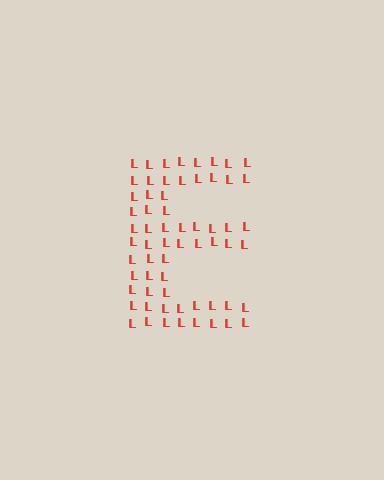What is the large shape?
The large shape is the letter E.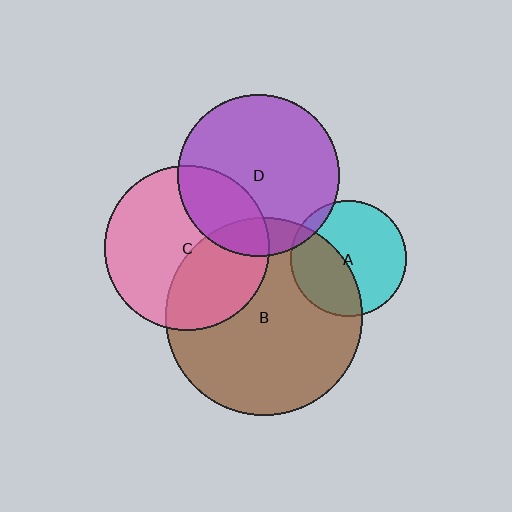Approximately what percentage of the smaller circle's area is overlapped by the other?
Approximately 40%.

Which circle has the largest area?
Circle B (brown).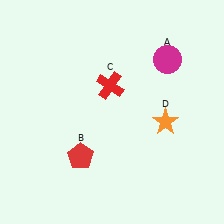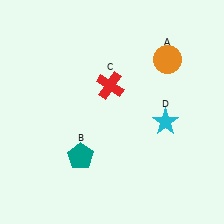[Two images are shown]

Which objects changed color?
A changed from magenta to orange. B changed from red to teal. D changed from orange to cyan.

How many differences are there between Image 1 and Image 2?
There are 3 differences between the two images.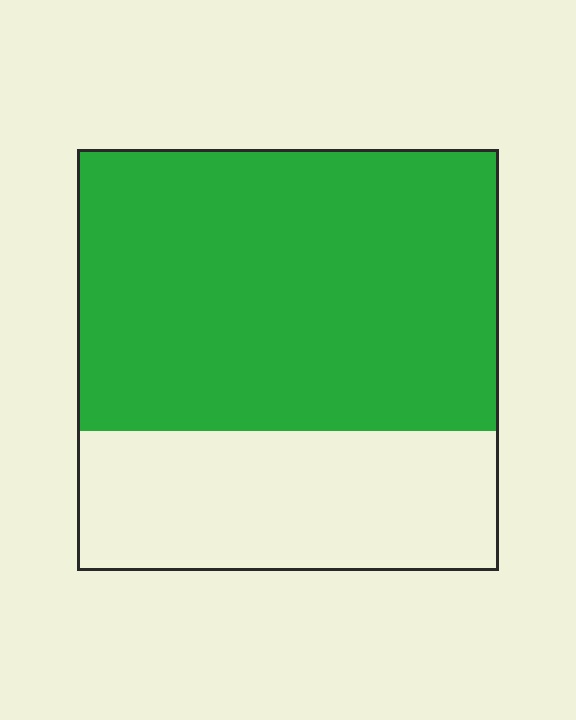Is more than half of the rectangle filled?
Yes.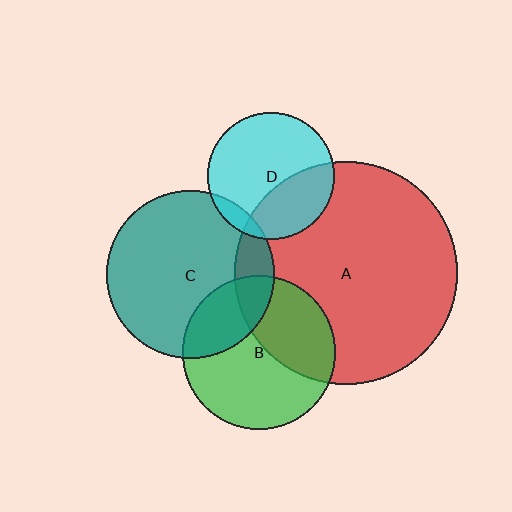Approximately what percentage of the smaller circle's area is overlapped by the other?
Approximately 25%.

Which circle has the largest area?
Circle A (red).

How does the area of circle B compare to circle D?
Approximately 1.5 times.